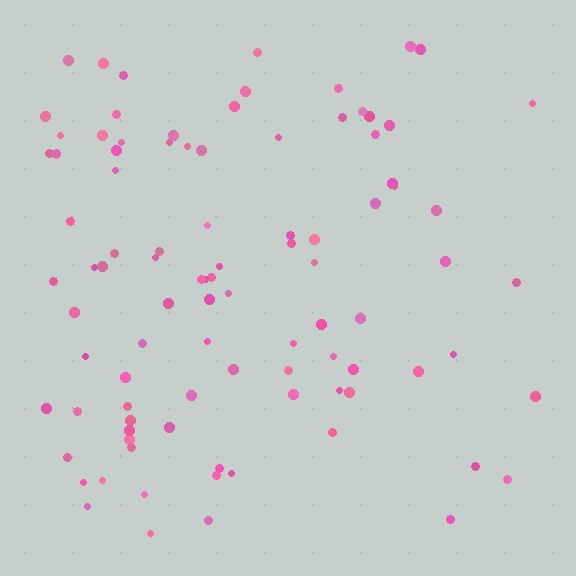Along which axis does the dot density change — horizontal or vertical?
Horizontal.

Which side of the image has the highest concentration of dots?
The left.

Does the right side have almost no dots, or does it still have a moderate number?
Still a moderate number, just noticeably fewer than the left.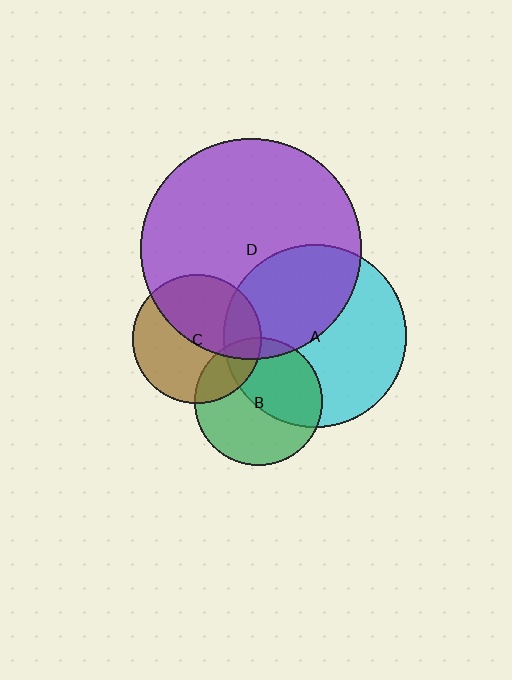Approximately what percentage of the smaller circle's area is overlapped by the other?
Approximately 45%.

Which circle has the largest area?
Circle D (purple).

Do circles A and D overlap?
Yes.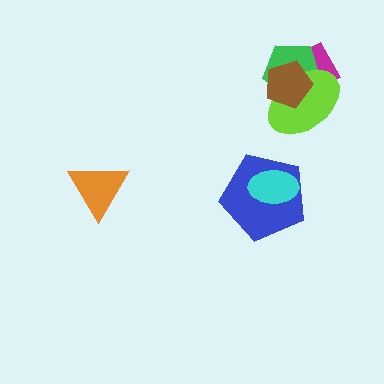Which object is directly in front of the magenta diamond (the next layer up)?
The green pentagon is directly in front of the magenta diamond.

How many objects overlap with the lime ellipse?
3 objects overlap with the lime ellipse.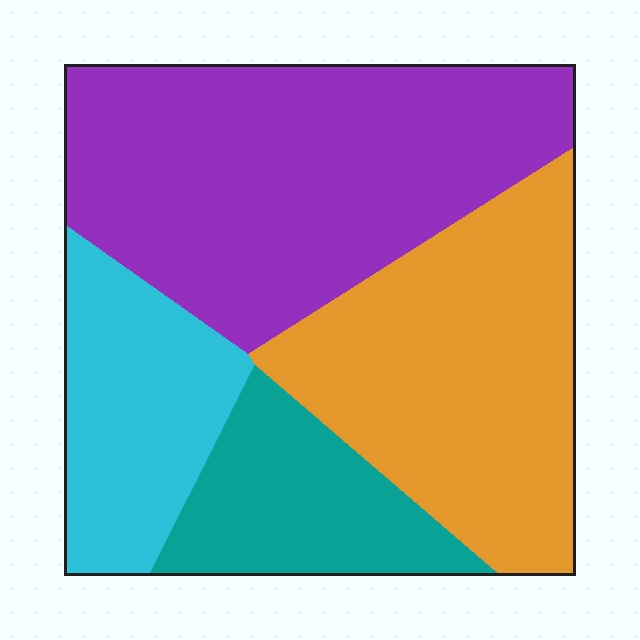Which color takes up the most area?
Purple, at roughly 40%.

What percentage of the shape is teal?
Teal takes up about one eighth (1/8) of the shape.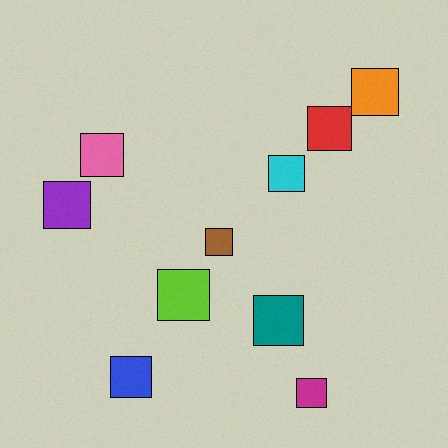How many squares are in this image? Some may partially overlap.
There are 10 squares.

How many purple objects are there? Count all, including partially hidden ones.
There is 1 purple object.